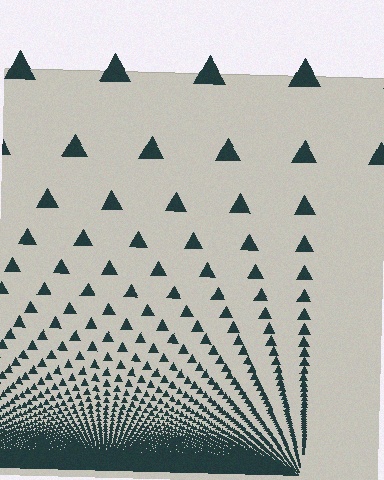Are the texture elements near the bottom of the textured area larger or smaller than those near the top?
Smaller. The gradient is inverted — elements near the bottom are smaller and denser.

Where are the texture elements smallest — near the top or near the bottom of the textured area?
Near the bottom.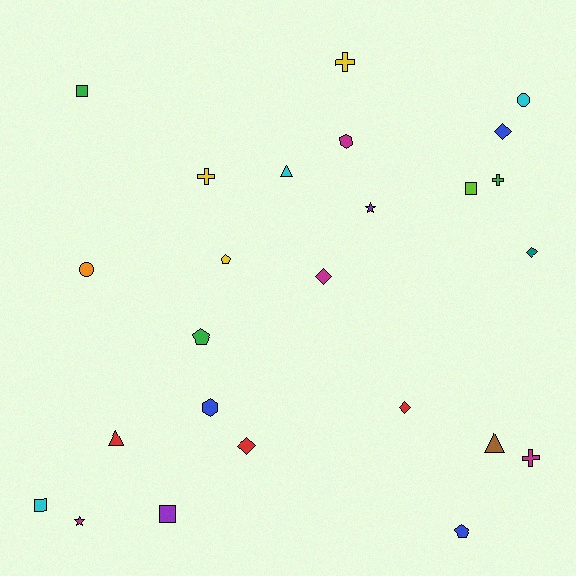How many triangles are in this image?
There are 3 triangles.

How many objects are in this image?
There are 25 objects.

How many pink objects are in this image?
There are no pink objects.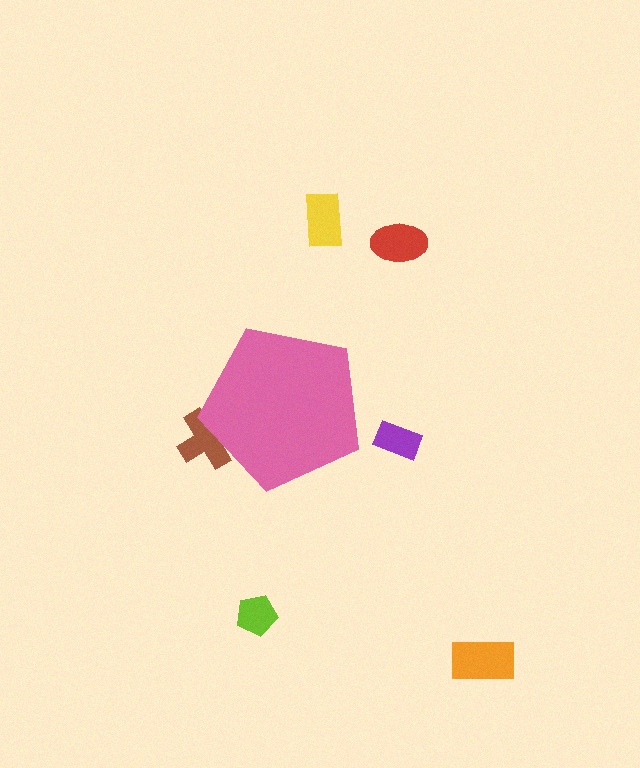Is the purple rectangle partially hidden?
No, the purple rectangle is fully visible.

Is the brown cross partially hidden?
Yes, the brown cross is partially hidden behind the pink pentagon.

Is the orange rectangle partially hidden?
No, the orange rectangle is fully visible.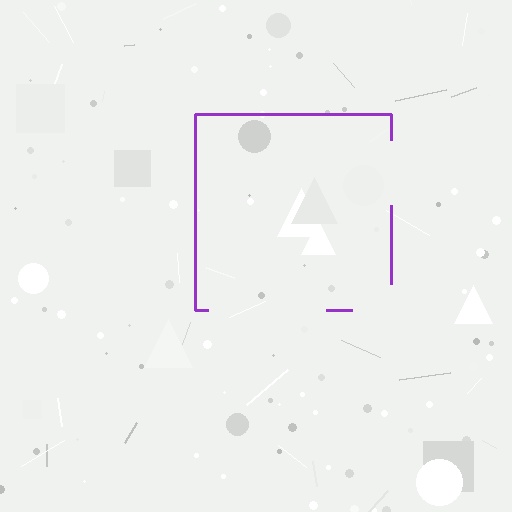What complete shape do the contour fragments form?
The contour fragments form a square.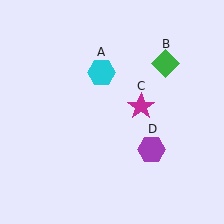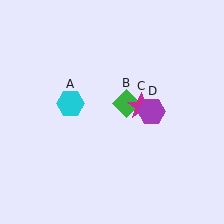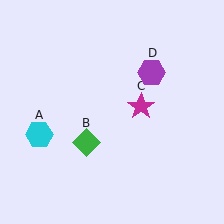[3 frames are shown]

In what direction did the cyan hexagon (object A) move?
The cyan hexagon (object A) moved down and to the left.